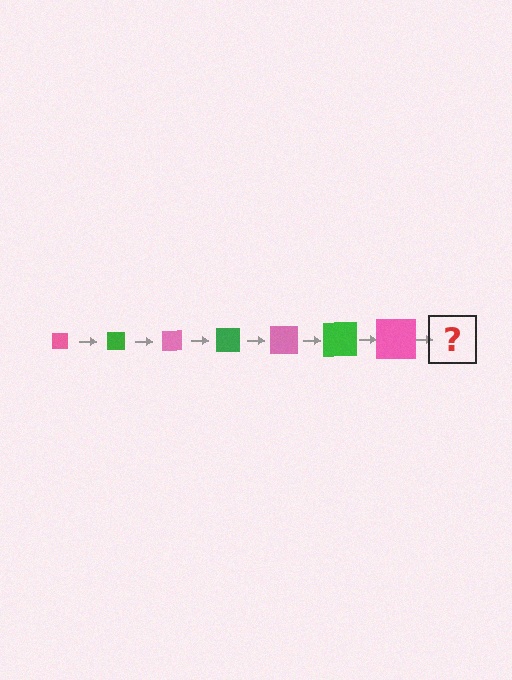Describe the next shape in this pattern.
It should be a green square, larger than the previous one.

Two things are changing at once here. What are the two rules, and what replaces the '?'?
The two rules are that the square grows larger each step and the color cycles through pink and green. The '?' should be a green square, larger than the previous one.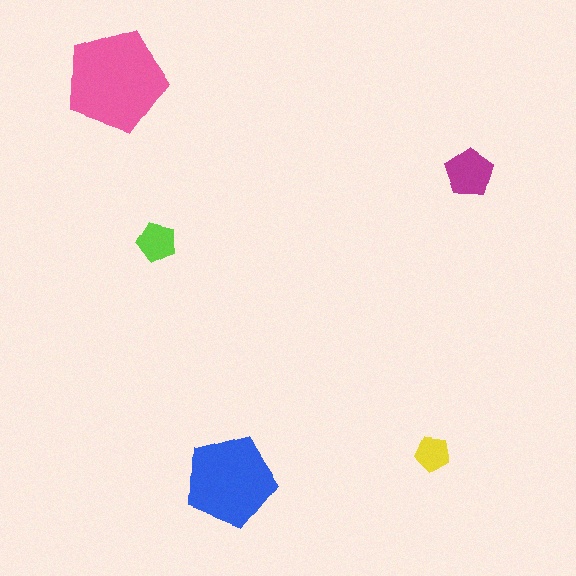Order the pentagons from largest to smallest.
the pink one, the blue one, the magenta one, the lime one, the yellow one.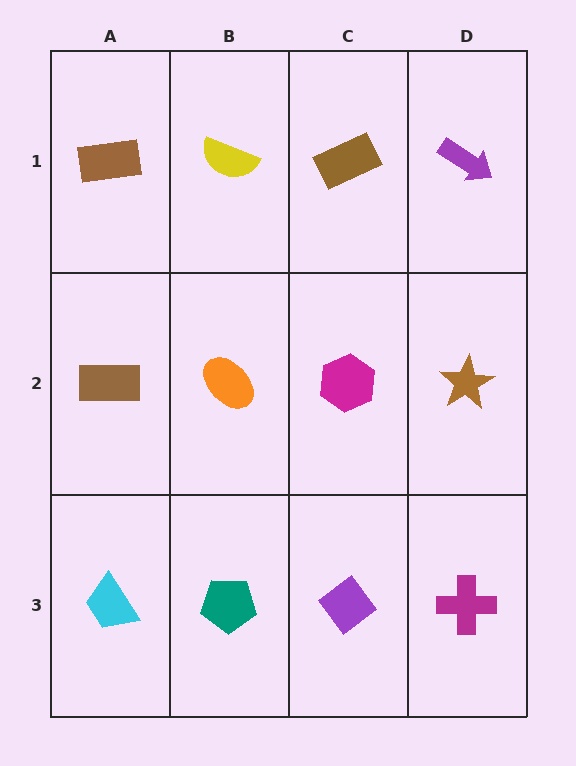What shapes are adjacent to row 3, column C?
A magenta hexagon (row 2, column C), a teal pentagon (row 3, column B), a magenta cross (row 3, column D).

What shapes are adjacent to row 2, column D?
A purple arrow (row 1, column D), a magenta cross (row 3, column D), a magenta hexagon (row 2, column C).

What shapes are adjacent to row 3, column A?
A brown rectangle (row 2, column A), a teal pentagon (row 3, column B).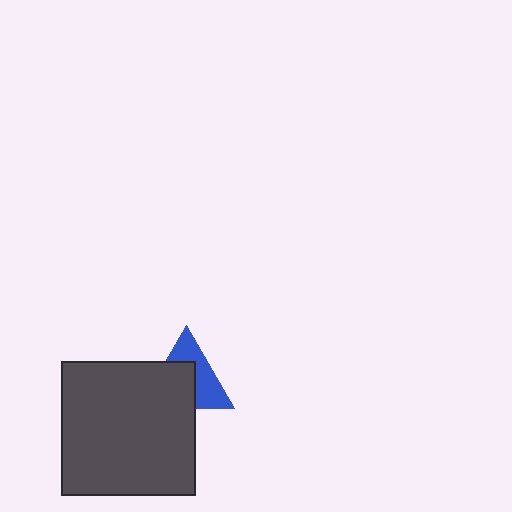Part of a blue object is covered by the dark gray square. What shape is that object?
It is a triangle.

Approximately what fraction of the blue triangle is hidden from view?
Roughly 51% of the blue triangle is hidden behind the dark gray square.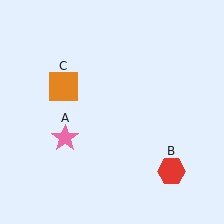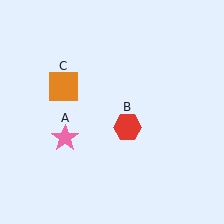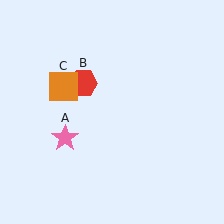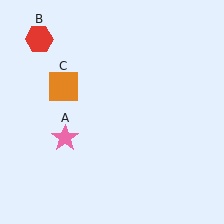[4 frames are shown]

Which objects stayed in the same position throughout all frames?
Pink star (object A) and orange square (object C) remained stationary.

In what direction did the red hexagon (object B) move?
The red hexagon (object B) moved up and to the left.